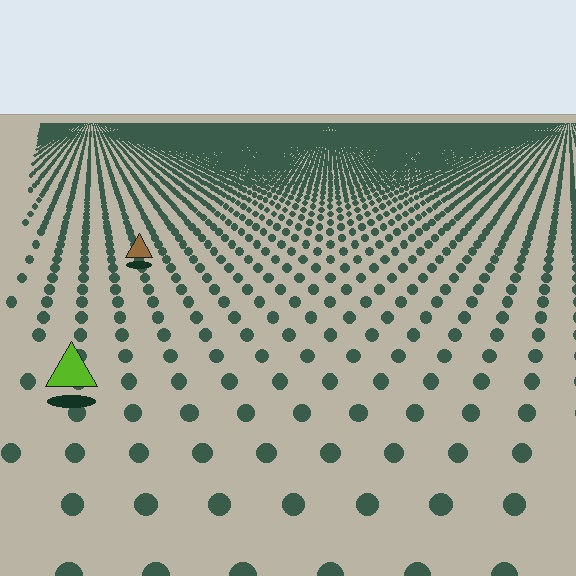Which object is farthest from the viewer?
The brown triangle is farthest from the viewer. It appears smaller and the ground texture around it is denser.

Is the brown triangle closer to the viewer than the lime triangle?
No. The lime triangle is closer — you can tell from the texture gradient: the ground texture is coarser near it.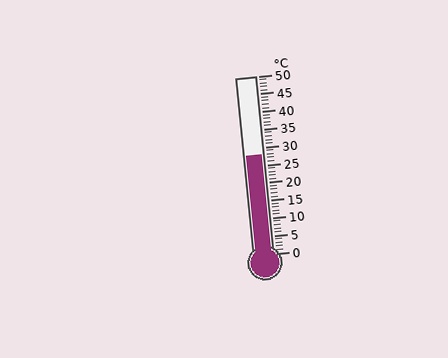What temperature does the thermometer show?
The thermometer shows approximately 28°C.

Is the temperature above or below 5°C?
The temperature is above 5°C.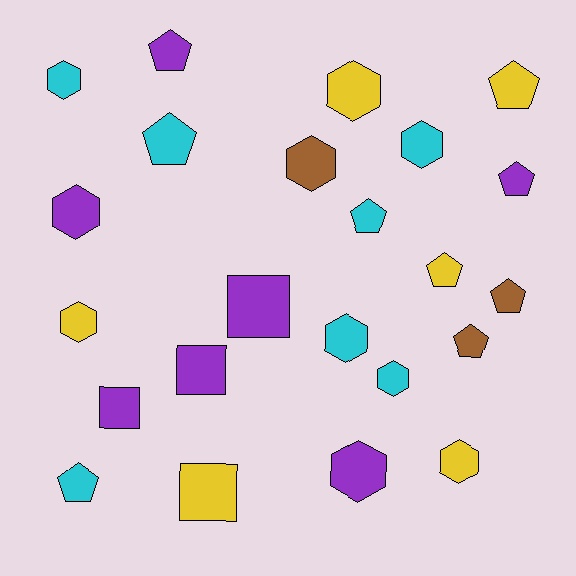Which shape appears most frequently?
Hexagon, with 10 objects.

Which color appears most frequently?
Cyan, with 7 objects.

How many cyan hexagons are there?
There are 4 cyan hexagons.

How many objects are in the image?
There are 23 objects.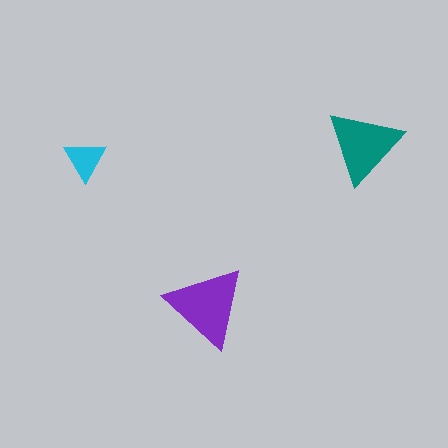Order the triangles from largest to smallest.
the purple one, the teal one, the cyan one.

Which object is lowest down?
The purple triangle is bottommost.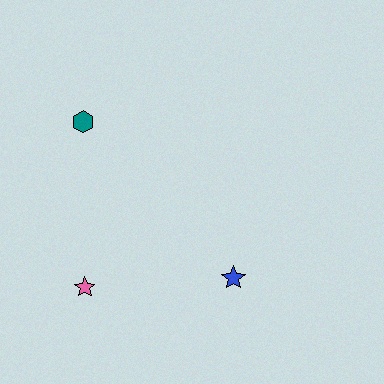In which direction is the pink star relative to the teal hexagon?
The pink star is below the teal hexagon.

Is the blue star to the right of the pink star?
Yes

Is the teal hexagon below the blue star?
No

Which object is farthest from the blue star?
The teal hexagon is farthest from the blue star.